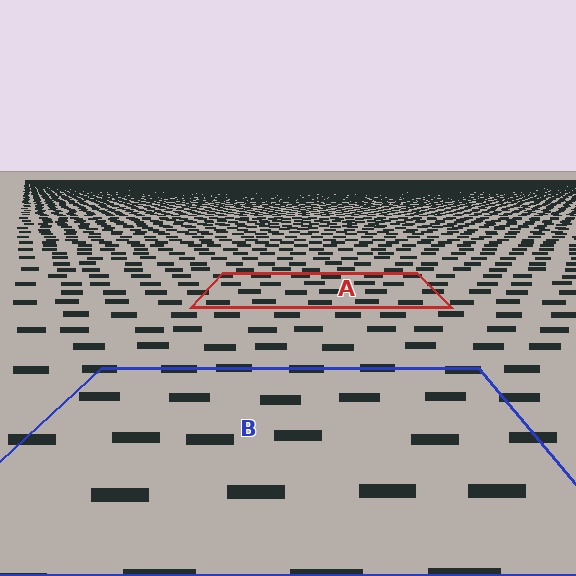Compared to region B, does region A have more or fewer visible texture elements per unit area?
Region A has more texture elements per unit area — they are packed more densely because it is farther away.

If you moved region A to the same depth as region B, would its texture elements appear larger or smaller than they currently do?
They would appear larger. At a closer depth, the same texture elements are projected at a bigger on-screen size.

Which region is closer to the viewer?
Region B is closer. The texture elements there are larger and more spread out.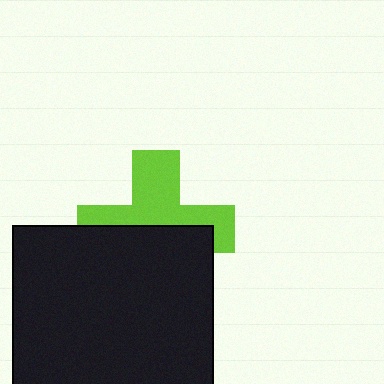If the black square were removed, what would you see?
You would see the complete lime cross.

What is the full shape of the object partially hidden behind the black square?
The partially hidden object is a lime cross.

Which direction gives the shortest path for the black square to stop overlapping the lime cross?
Moving down gives the shortest separation.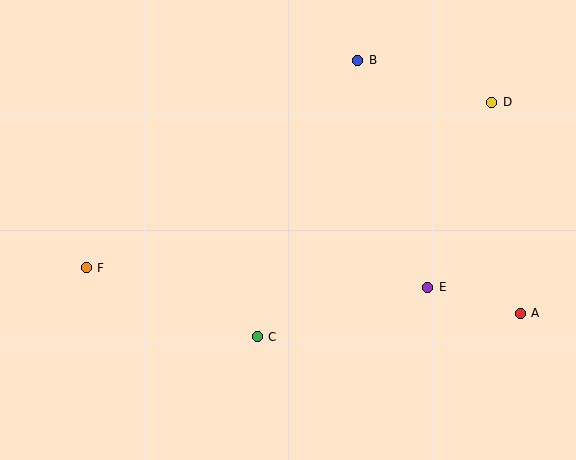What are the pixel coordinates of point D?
Point D is at (492, 102).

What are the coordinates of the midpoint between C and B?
The midpoint between C and B is at (307, 198).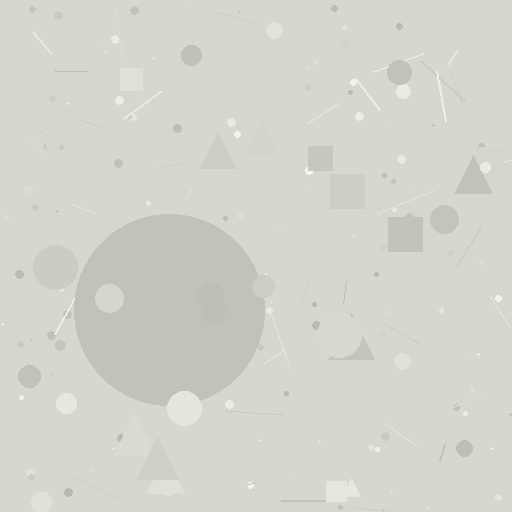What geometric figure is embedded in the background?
A circle is embedded in the background.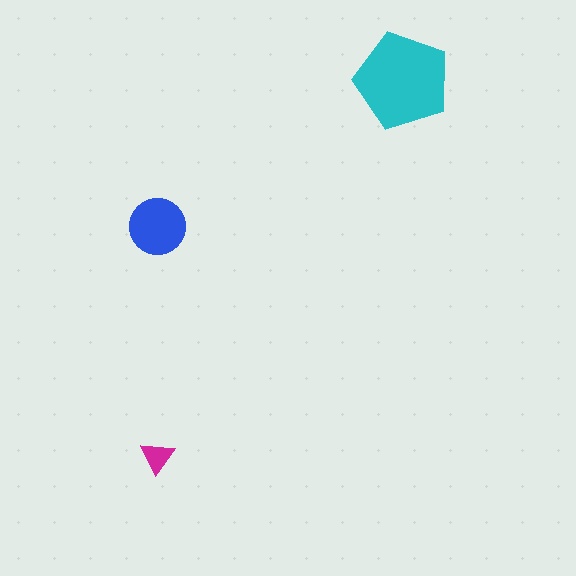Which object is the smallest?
The magenta triangle.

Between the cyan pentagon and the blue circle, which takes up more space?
The cyan pentagon.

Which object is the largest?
The cyan pentagon.